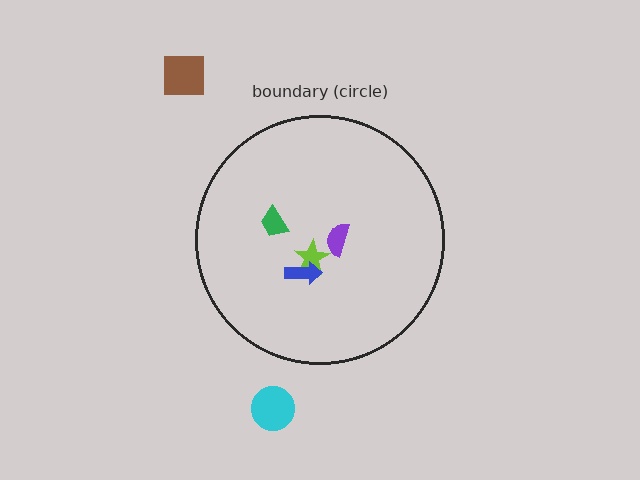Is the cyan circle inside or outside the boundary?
Outside.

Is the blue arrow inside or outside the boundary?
Inside.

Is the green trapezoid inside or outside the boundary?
Inside.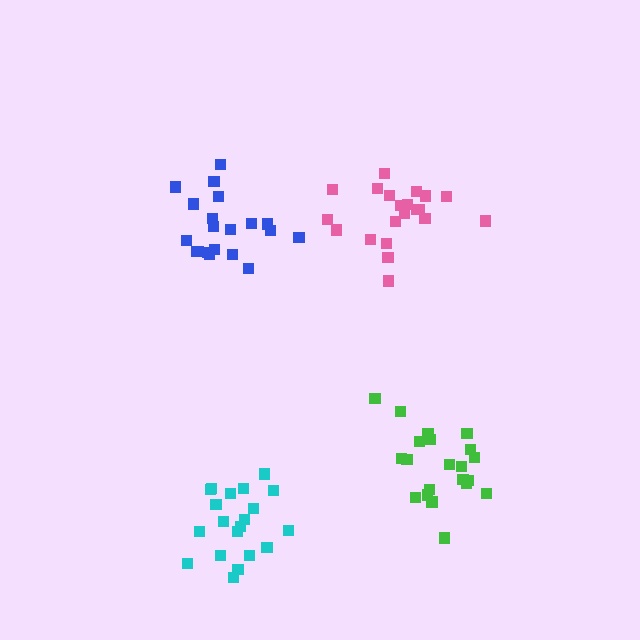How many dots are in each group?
Group 1: 20 dots, Group 2: 21 dots, Group 3: 20 dots, Group 4: 21 dots (82 total).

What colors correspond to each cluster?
The clusters are colored: cyan, pink, blue, green.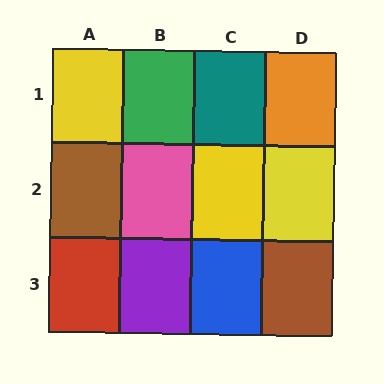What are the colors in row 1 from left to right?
Yellow, green, teal, orange.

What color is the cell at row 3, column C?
Blue.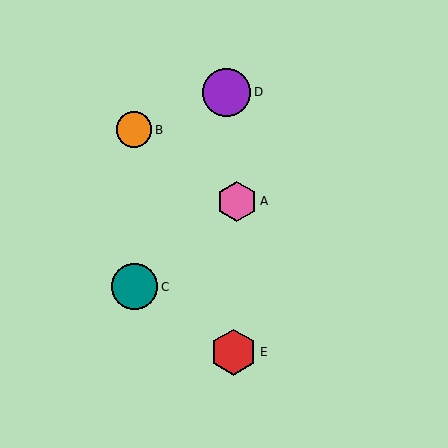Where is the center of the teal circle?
The center of the teal circle is at (134, 287).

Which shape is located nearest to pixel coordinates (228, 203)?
The pink hexagon (labeled A) at (237, 201) is nearest to that location.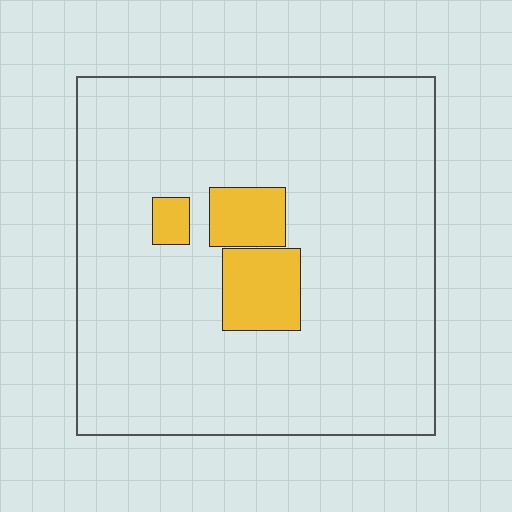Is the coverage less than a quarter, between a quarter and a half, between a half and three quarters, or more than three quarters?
Less than a quarter.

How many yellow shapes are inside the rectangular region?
3.